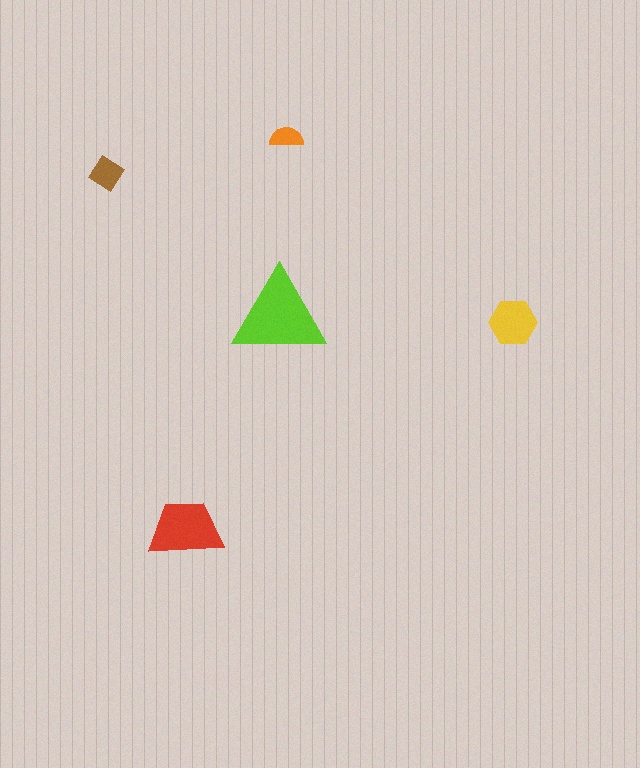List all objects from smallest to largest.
The orange semicircle, the brown diamond, the yellow hexagon, the red trapezoid, the lime triangle.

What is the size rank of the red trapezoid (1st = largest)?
2nd.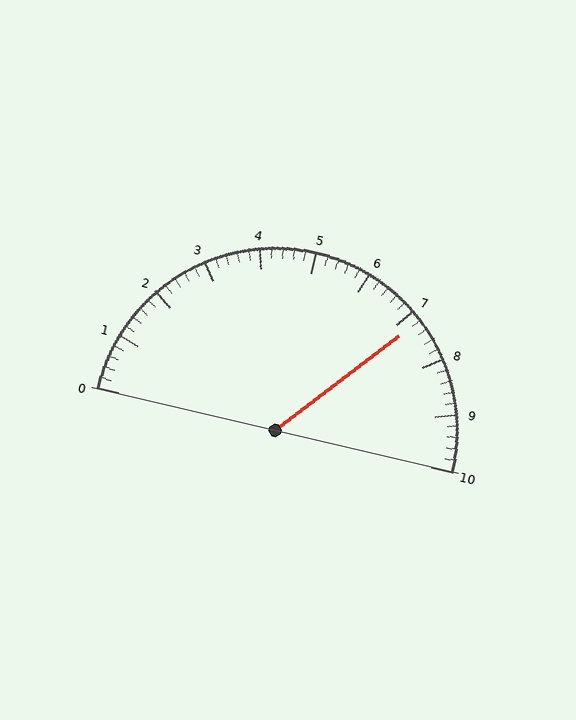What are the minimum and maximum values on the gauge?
The gauge ranges from 0 to 10.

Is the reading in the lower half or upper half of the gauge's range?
The reading is in the upper half of the range (0 to 10).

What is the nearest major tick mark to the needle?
The nearest major tick mark is 7.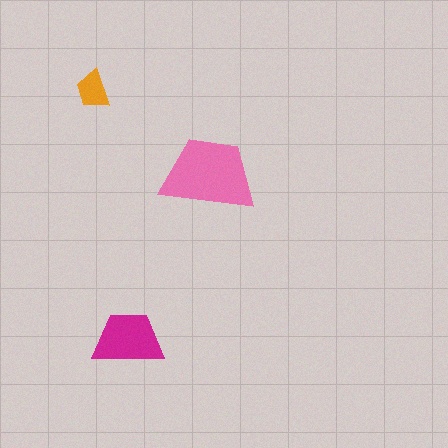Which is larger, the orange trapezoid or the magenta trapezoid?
The magenta one.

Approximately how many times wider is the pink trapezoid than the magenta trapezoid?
About 1.5 times wider.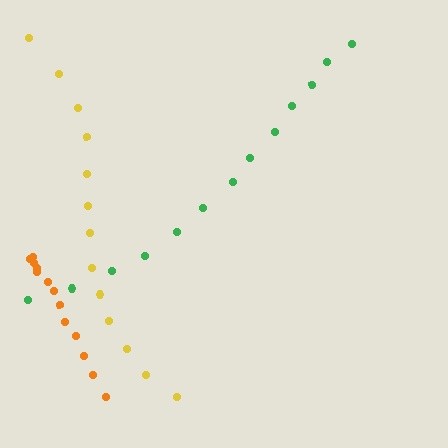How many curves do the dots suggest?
There are 3 distinct paths.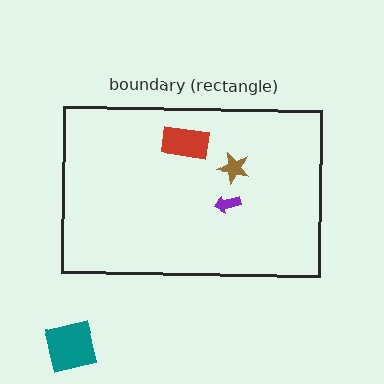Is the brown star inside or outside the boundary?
Inside.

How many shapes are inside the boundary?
3 inside, 1 outside.